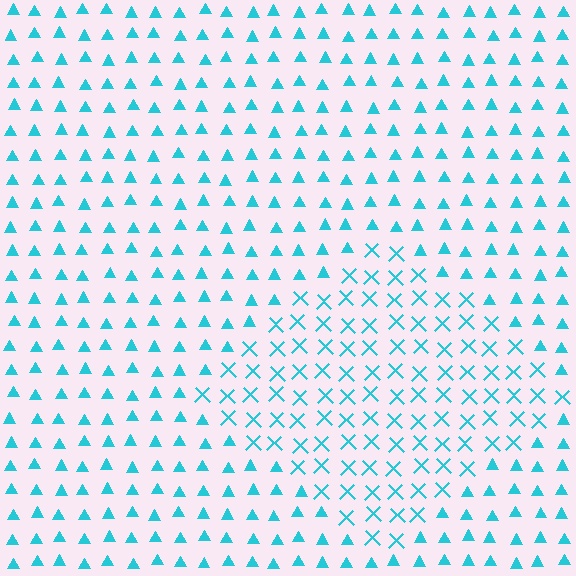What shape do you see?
I see a diamond.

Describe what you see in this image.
The image is filled with small cyan elements arranged in a uniform grid. A diamond-shaped region contains X marks, while the surrounding area contains triangles. The boundary is defined purely by the change in element shape.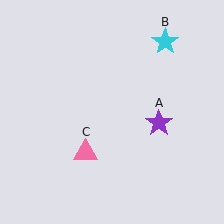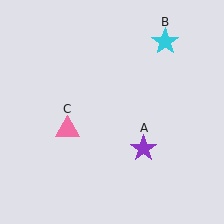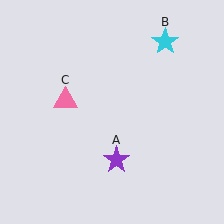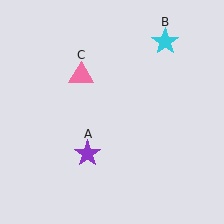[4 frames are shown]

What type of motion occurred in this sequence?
The purple star (object A), pink triangle (object C) rotated clockwise around the center of the scene.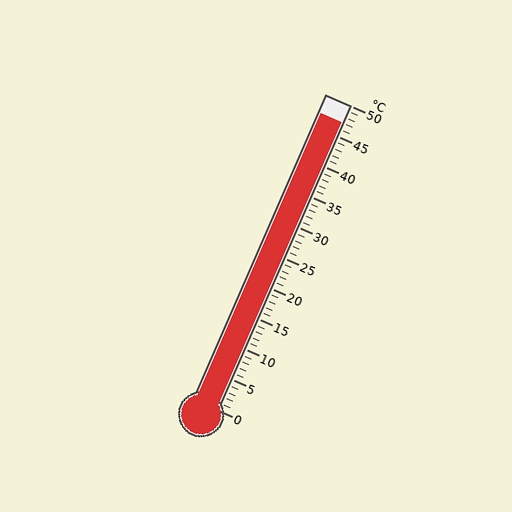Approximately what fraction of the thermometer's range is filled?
The thermometer is filled to approximately 95% of its range.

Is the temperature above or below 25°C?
The temperature is above 25°C.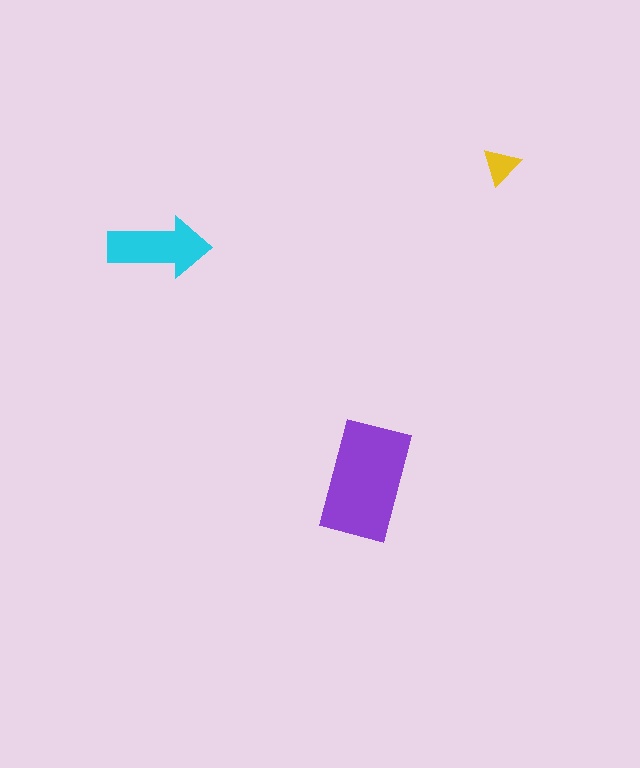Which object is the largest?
The purple rectangle.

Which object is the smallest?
The yellow triangle.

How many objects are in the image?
There are 3 objects in the image.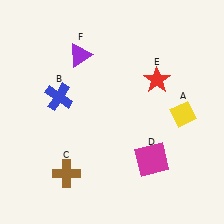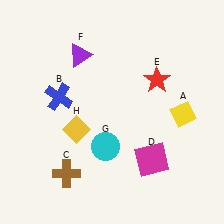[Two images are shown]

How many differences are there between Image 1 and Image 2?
There are 2 differences between the two images.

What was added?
A cyan circle (G), a yellow diamond (H) were added in Image 2.